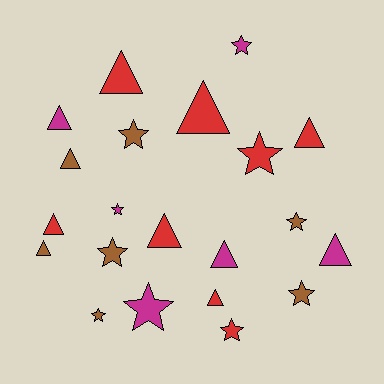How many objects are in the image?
There are 21 objects.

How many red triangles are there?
There are 6 red triangles.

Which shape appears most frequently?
Triangle, with 11 objects.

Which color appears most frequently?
Red, with 8 objects.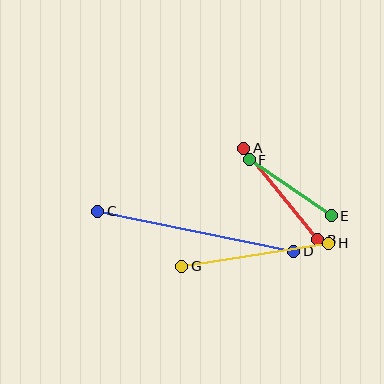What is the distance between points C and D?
The distance is approximately 200 pixels.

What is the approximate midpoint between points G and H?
The midpoint is at approximately (255, 255) pixels.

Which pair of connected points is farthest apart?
Points C and D are farthest apart.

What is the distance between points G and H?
The distance is approximately 149 pixels.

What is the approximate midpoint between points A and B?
The midpoint is at approximately (281, 194) pixels.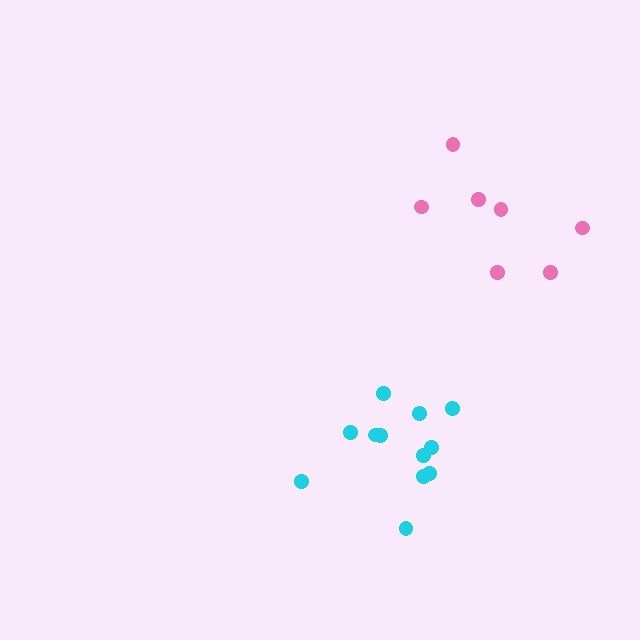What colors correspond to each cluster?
The clusters are colored: cyan, pink.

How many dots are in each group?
Group 1: 12 dots, Group 2: 7 dots (19 total).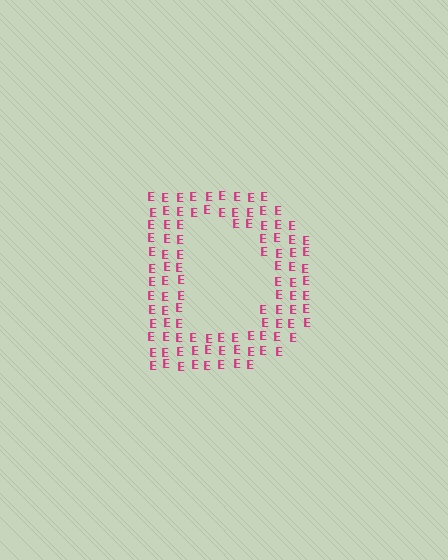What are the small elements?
The small elements are letter E's.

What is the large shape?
The large shape is the letter D.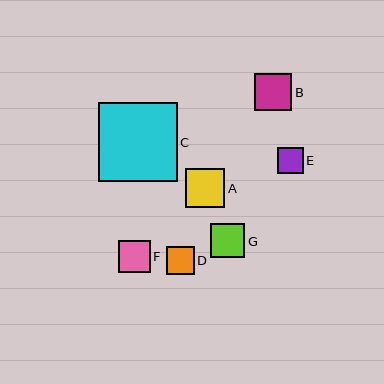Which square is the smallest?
Square E is the smallest with a size of approximately 26 pixels.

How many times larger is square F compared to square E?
Square F is approximately 1.2 times the size of square E.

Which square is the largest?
Square C is the largest with a size of approximately 78 pixels.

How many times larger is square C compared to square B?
Square C is approximately 2.1 times the size of square B.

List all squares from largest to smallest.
From largest to smallest: C, A, B, G, F, D, E.